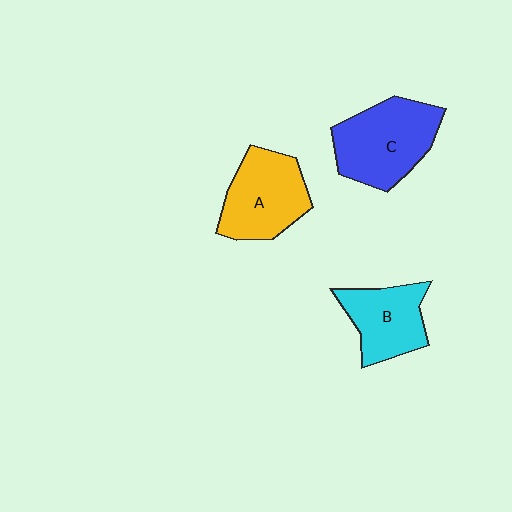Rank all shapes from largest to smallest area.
From largest to smallest: C (blue), A (yellow), B (cyan).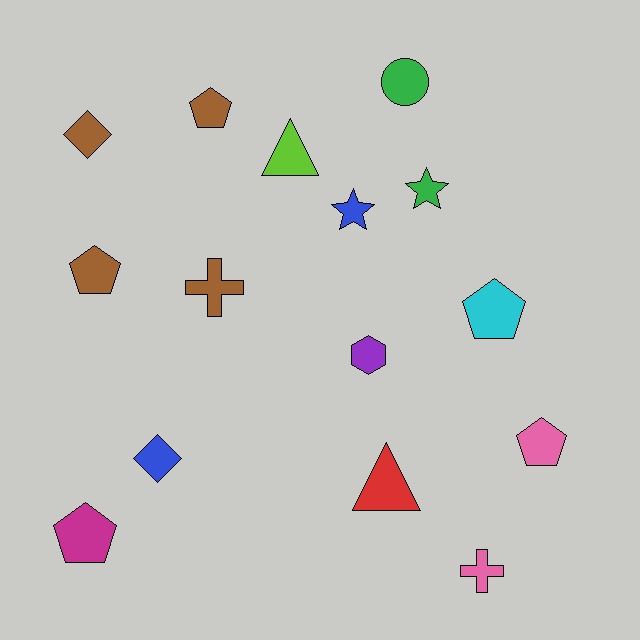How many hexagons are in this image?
There is 1 hexagon.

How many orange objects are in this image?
There are no orange objects.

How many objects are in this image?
There are 15 objects.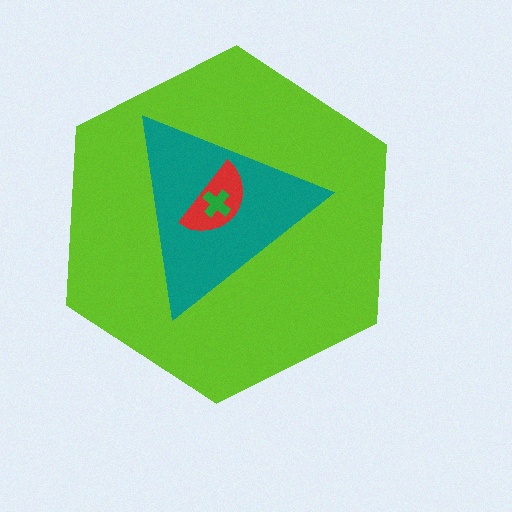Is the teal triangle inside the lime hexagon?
Yes.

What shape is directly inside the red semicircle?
The green cross.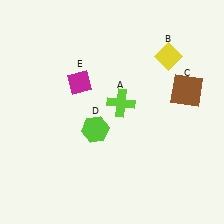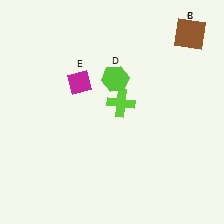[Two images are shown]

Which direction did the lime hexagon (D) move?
The lime hexagon (D) moved up.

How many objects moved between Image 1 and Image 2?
3 objects moved between the two images.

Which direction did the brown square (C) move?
The brown square (C) moved up.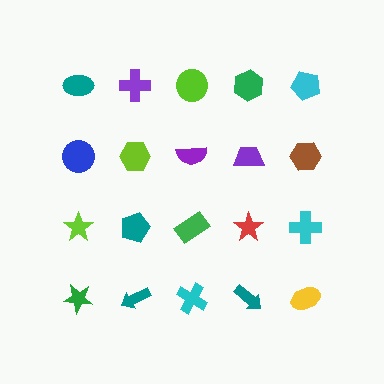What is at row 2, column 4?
A purple trapezoid.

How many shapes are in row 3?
5 shapes.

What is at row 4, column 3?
A cyan cross.